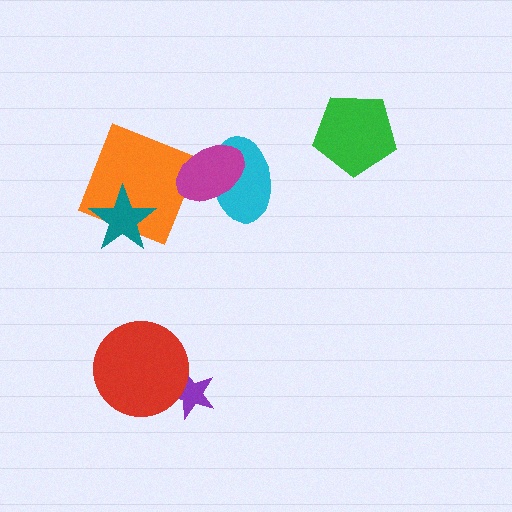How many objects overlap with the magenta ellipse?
2 objects overlap with the magenta ellipse.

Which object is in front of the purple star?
The red circle is in front of the purple star.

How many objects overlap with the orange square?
2 objects overlap with the orange square.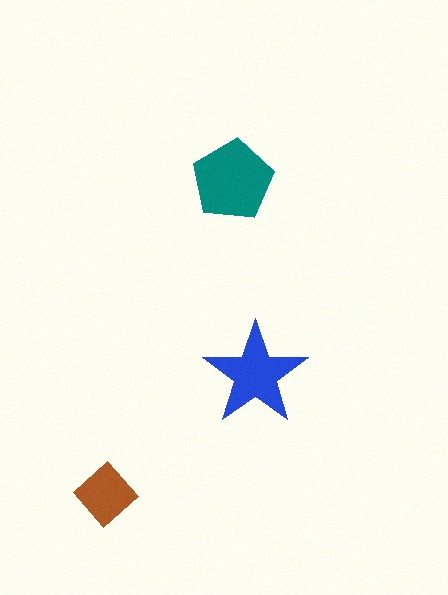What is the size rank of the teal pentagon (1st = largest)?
1st.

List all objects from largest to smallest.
The teal pentagon, the blue star, the brown diamond.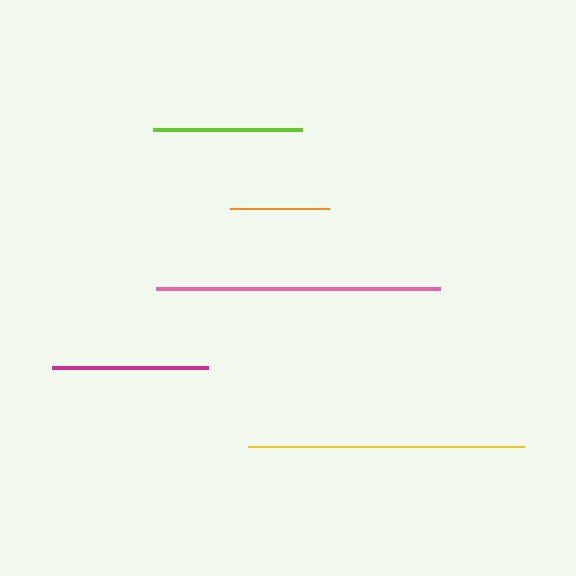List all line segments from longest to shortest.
From longest to shortest: pink, yellow, magenta, lime, orange.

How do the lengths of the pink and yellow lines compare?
The pink and yellow lines are approximately the same length.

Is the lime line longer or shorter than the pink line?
The pink line is longer than the lime line.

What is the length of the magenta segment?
The magenta segment is approximately 156 pixels long.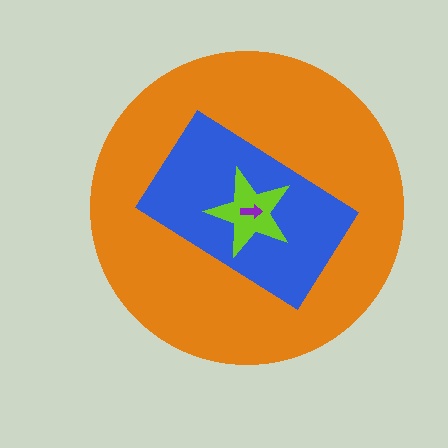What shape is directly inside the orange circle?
The blue rectangle.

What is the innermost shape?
The purple arrow.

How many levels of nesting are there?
4.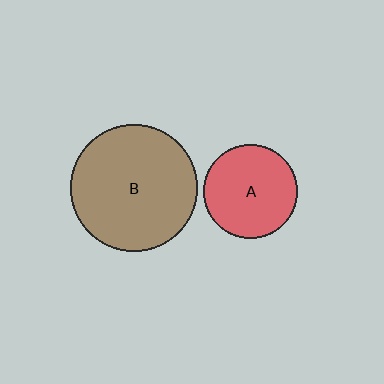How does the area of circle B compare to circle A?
Approximately 1.8 times.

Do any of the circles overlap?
No, none of the circles overlap.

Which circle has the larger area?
Circle B (brown).